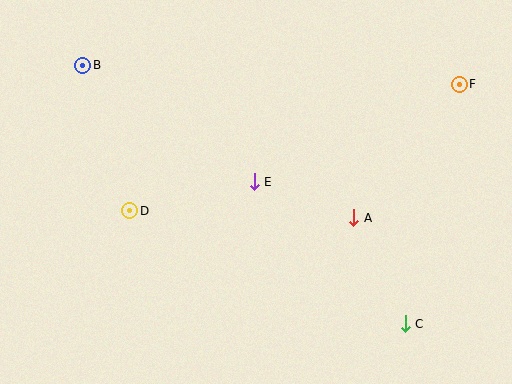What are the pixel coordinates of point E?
Point E is at (254, 182).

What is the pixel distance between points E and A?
The distance between E and A is 106 pixels.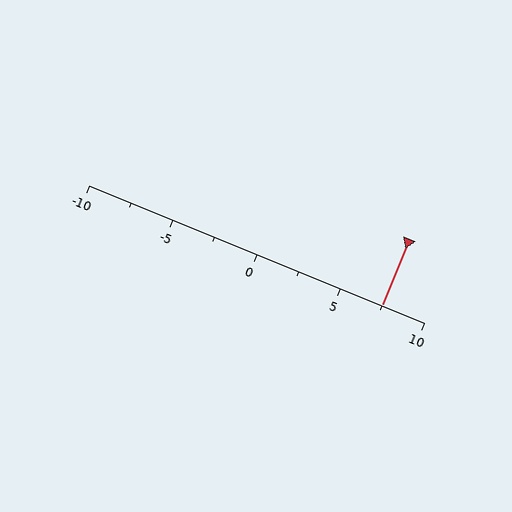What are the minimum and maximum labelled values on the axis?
The axis runs from -10 to 10.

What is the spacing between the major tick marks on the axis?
The major ticks are spaced 5 apart.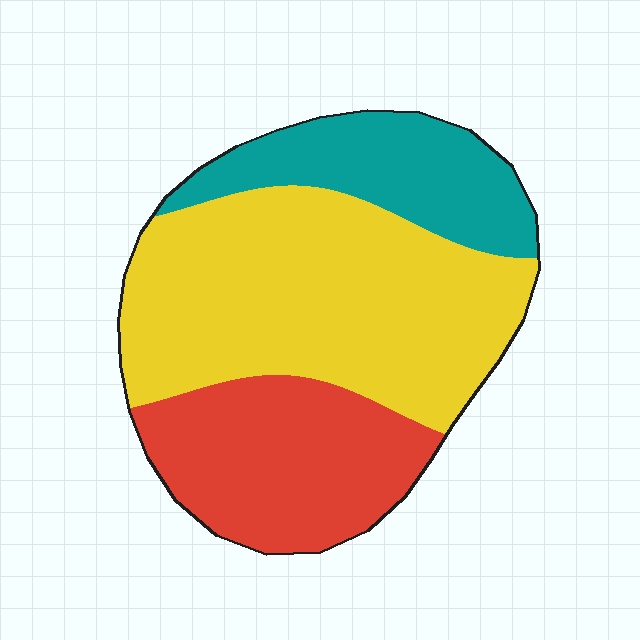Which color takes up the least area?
Teal, at roughly 20%.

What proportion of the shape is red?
Red covers about 30% of the shape.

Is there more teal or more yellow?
Yellow.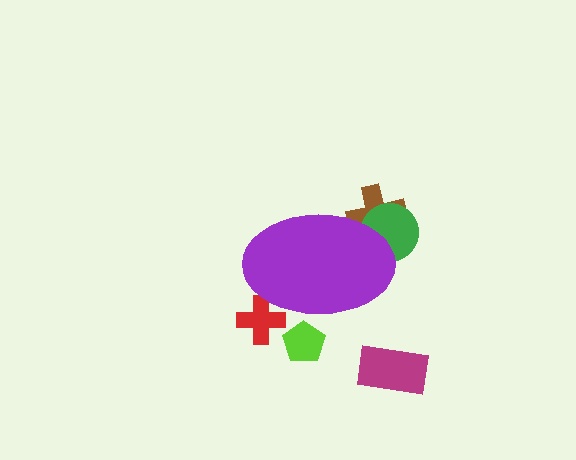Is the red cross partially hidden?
Yes, the red cross is partially hidden behind the purple ellipse.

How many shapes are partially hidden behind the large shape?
4 shapes are partially hidden.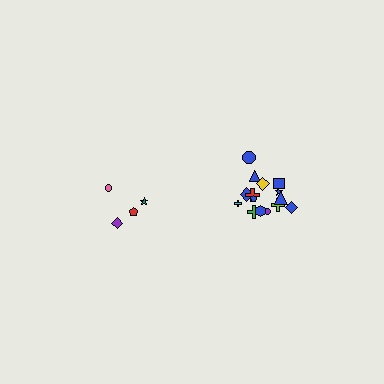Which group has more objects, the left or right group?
The right group.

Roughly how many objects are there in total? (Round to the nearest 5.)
Roughly 20 objects in total.